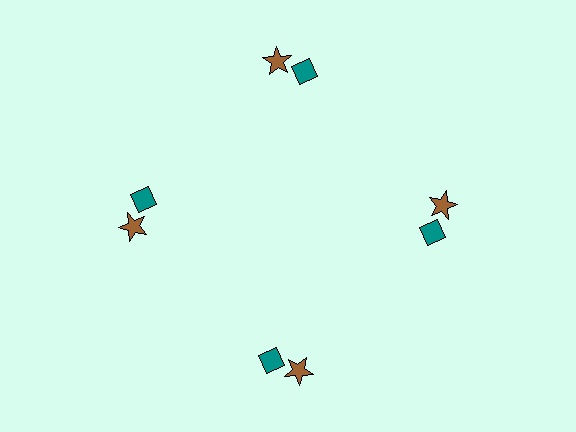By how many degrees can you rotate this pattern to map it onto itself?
The pattern maps onto itself every 90 degrees of rotation.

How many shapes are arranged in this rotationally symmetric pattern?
There are 8 shapes, arranged in 4 groups of 2.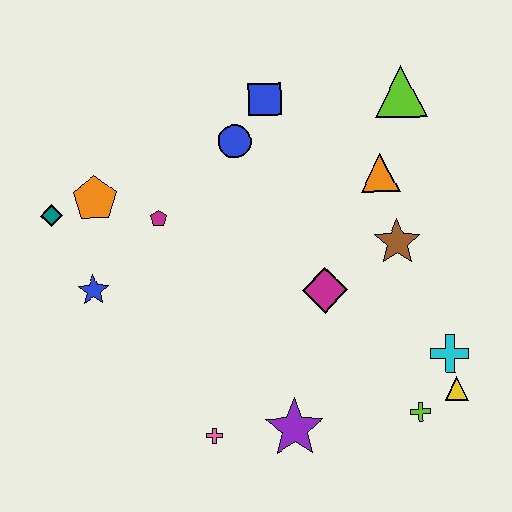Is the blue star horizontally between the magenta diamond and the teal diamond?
Yes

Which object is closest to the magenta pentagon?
The orange pentagon is closest to the magenta pentagon.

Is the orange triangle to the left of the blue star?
No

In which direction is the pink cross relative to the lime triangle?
The pink cross is below the lime triangle.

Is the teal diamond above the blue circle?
No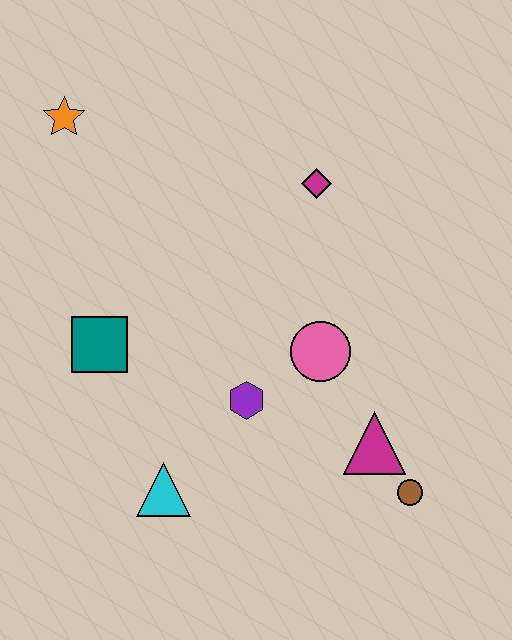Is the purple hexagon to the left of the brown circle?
Yes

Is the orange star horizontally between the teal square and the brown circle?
No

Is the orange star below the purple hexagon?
No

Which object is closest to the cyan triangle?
The purple hexagon is closest to the cyan triangle.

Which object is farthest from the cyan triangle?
The orange star is farthest from the cyan triangle.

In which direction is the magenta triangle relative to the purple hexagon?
The magenta triangle is to the right of the purple hexagon.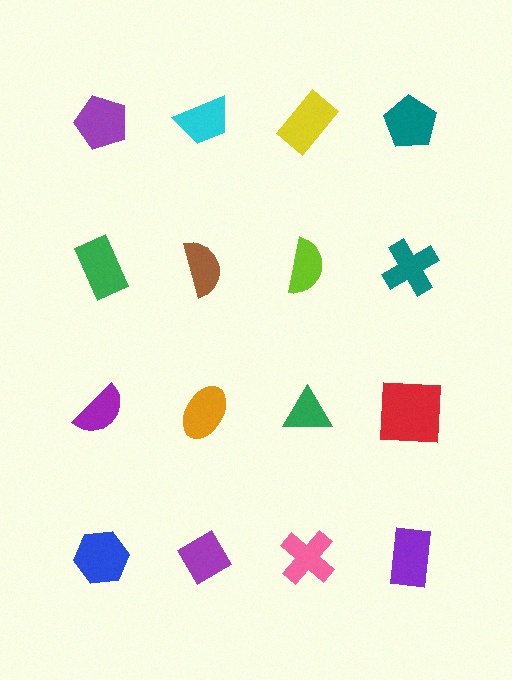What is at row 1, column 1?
A purple pentagon.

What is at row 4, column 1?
A blue hexagon.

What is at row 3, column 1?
A purple semicircle.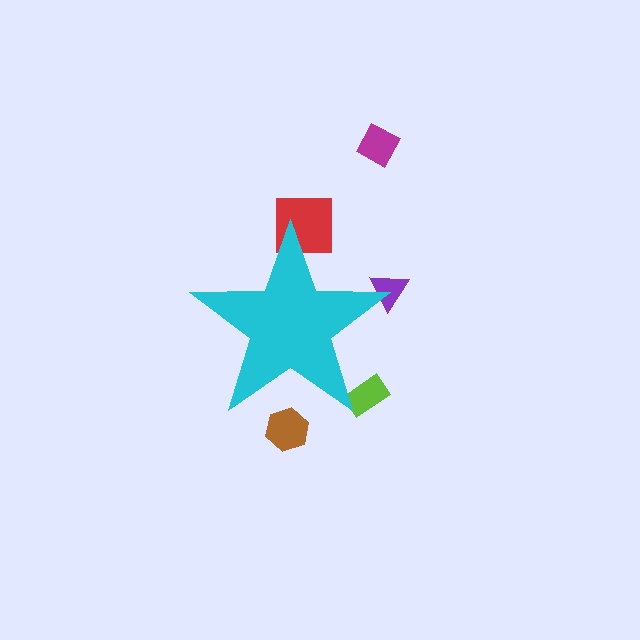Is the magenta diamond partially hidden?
No, the magenta diamond is fully visible.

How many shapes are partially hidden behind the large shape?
4 shapes are partially hidden.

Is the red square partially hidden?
Yes, the red square is partially hidden behind the cyan star.